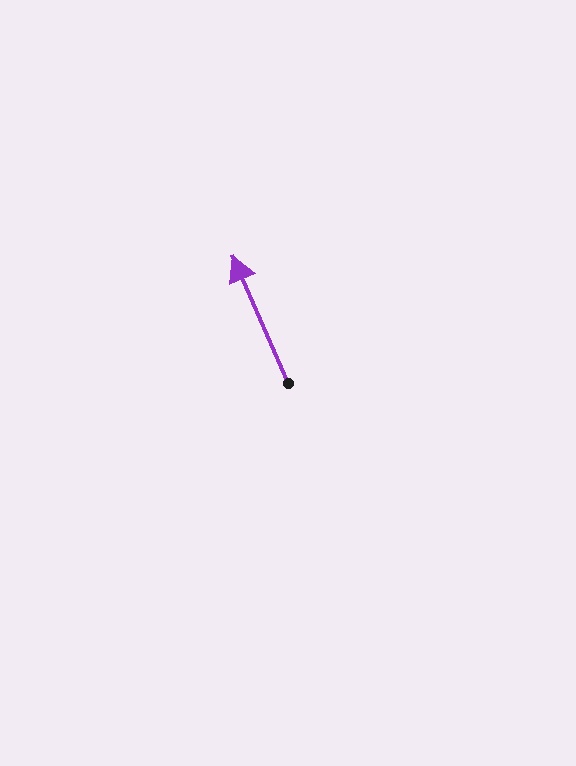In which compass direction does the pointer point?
Northwest.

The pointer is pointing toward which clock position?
Roughly 11 o'clock.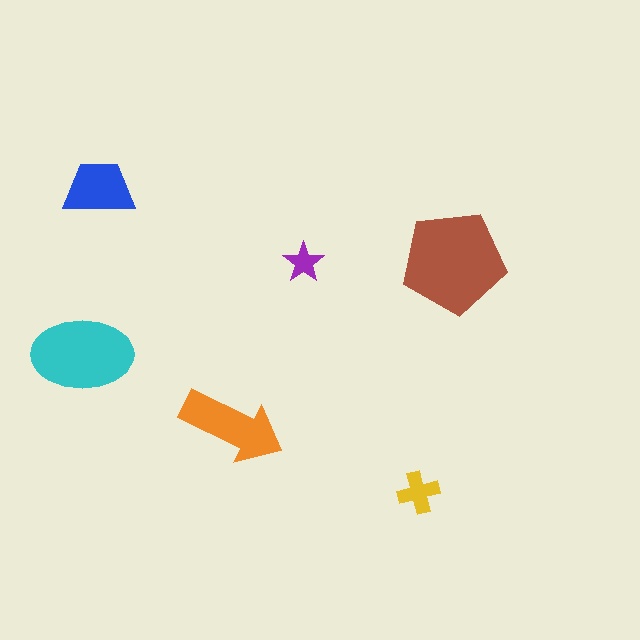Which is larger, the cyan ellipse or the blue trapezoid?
The cyan ellipse.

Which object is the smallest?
The purple star.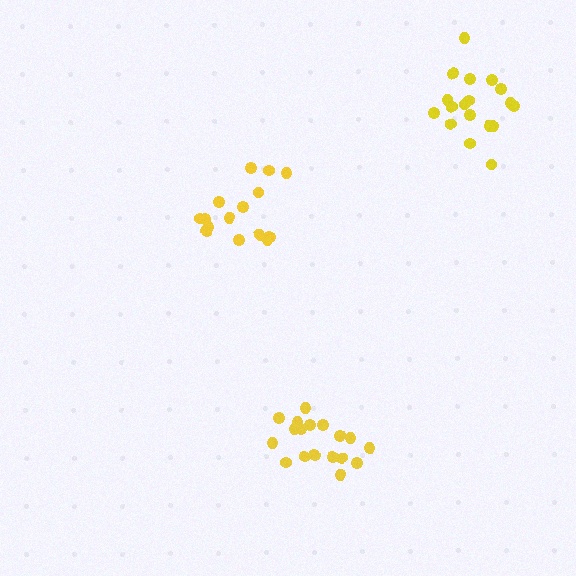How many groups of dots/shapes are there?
There are 3 groups.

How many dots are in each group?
Group 1: 18 dots, Group 2: 16 dots, Group 3: 18 dots (52 total).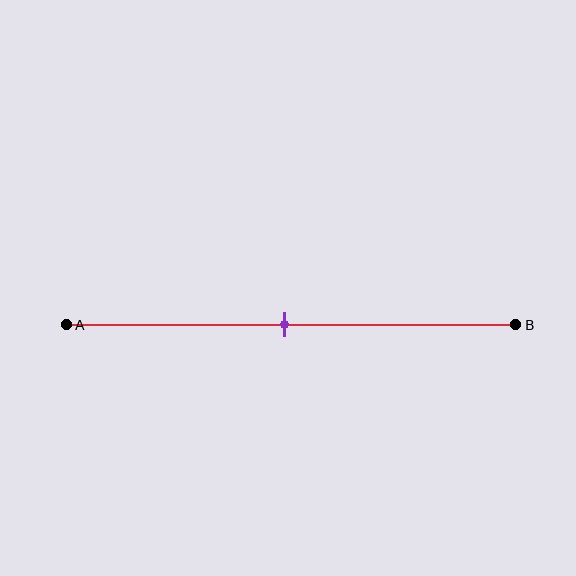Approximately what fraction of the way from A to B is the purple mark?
The purple mark is approximately 50% of the way from A to B.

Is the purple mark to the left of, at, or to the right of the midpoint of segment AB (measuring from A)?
The purple mark is approximately at the midpoint of segment AB.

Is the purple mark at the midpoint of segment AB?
Yes, the mark is approximately at the midpoint.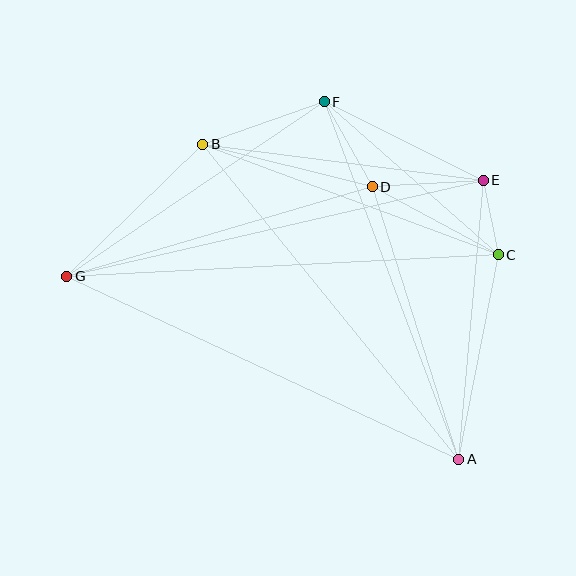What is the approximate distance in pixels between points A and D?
The distance between A and D is approximately 286 pixels.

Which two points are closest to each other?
Points C and E are closest to each other.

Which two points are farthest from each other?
Points A and G are farthest from each other.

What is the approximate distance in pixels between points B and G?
The distance between B and G is approximately 190 pixels.